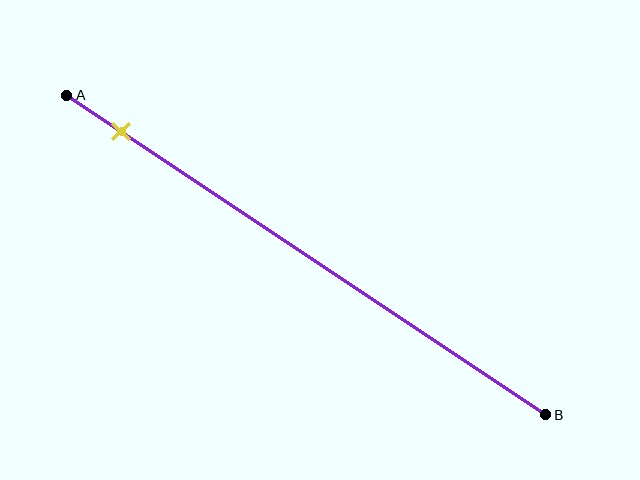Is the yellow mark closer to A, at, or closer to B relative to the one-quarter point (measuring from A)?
The yellow mark is closer to point A than the one-quarter point of segment AB.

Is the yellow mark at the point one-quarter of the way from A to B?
No, the mark is at about 10% from A, not at the 25% one-quarter point.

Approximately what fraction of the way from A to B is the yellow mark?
The yellow mark is approximately 10% of the way from A to B.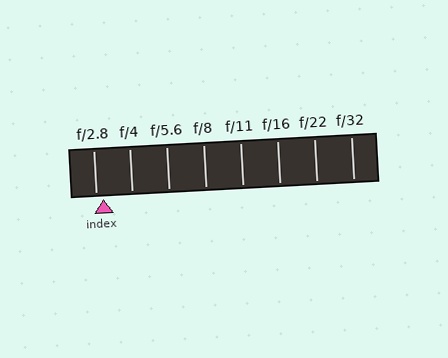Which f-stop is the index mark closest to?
The index mark is closest to f/2.8.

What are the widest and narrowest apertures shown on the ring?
The widest aperture shown is f/2.8 and the narrowest is f/32.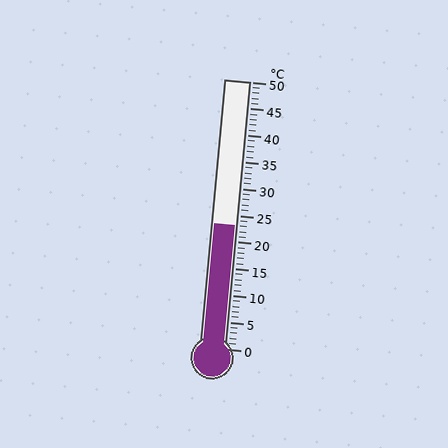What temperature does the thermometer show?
The thermometer shows approximately 23°C.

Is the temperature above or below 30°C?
The temperature is below 30°C.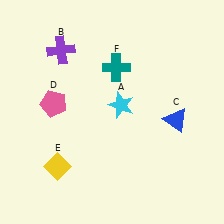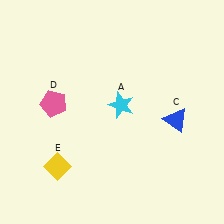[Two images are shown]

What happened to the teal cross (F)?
The teal cross (F) was removed in Image 2. It was in the top-right area of Image 1.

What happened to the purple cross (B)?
The purple cross (B) was removed in Image 2. It was in the top-left area of Image 1.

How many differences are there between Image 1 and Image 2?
There are 2 differences between the two images.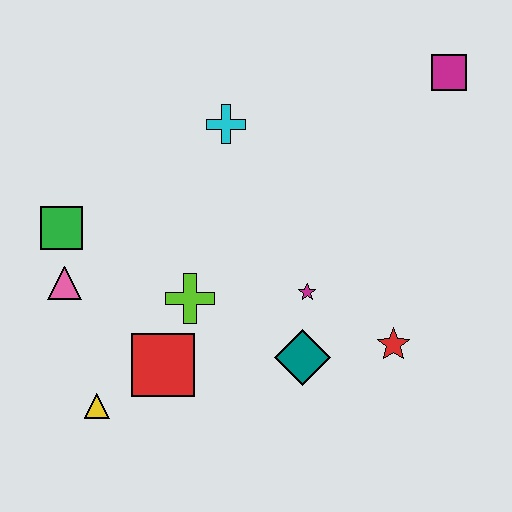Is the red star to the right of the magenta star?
Yes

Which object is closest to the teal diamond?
The magenta star is closest to the teal diamond.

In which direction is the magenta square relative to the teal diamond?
The magenta square is above the teal diamond.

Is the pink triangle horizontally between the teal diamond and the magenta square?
No